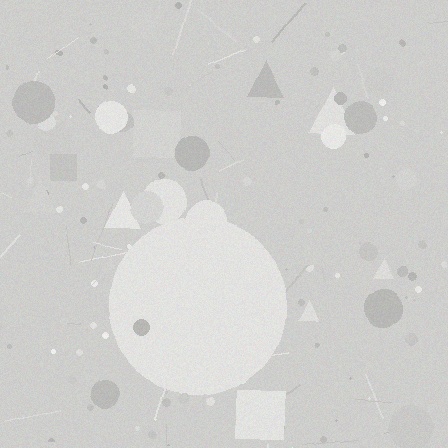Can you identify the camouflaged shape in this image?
The camouflaged shape is a circle.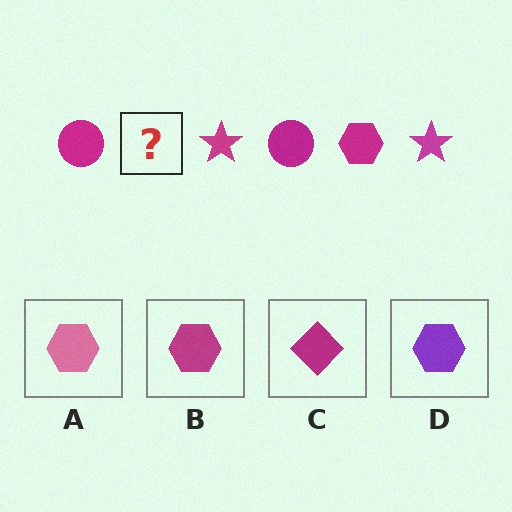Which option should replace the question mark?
Option B.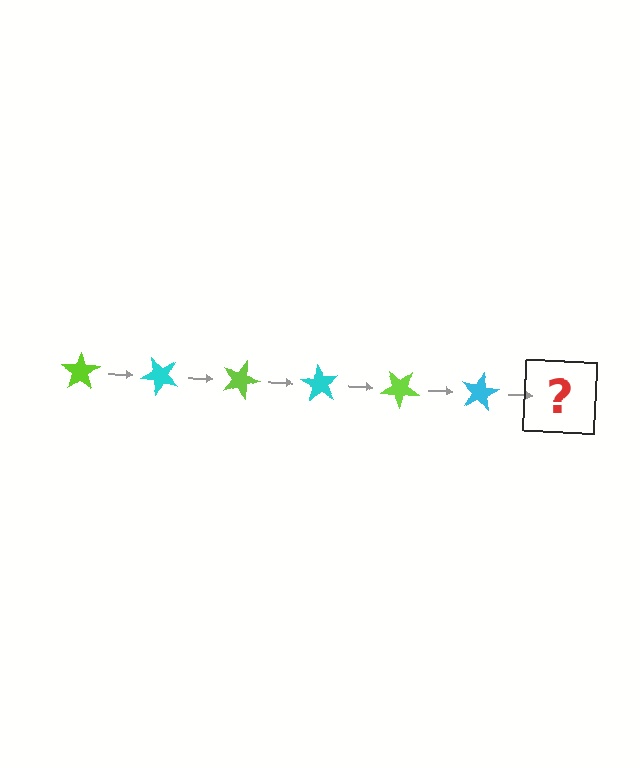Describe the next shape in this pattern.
It should be a lime star, rotated 270 degrees from the start.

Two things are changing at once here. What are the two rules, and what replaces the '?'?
The two rules are that it rotates 45 degrees each step and the color cycles through lime and cyan. The '?' should be a lime star, rotated 270 degrees from the start.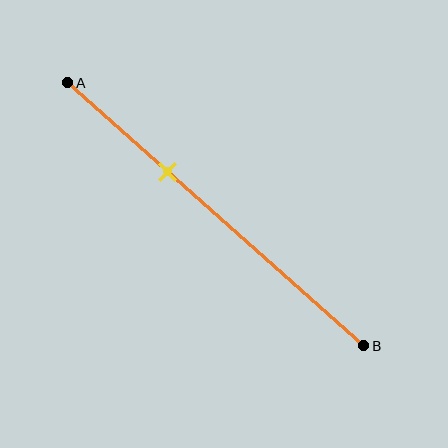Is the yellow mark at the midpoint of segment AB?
No, the mark is at about 35% from A, not at the 50% midpoint.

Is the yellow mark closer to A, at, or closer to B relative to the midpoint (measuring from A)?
The yellow mark is closer to point A than the midpoint of segment AB.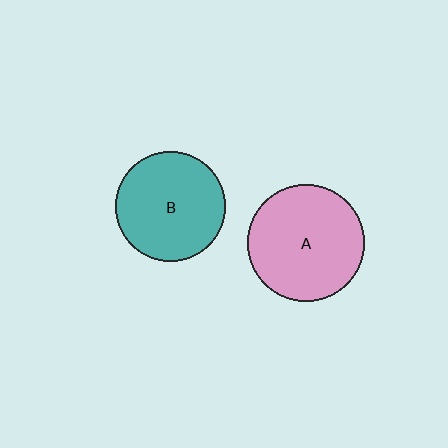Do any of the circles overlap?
No, none of the circles overlap.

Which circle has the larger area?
Circle A (pink).